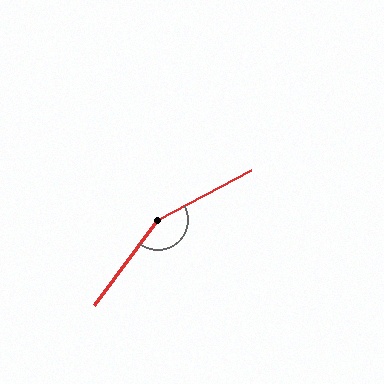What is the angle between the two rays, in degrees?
Approximately 154 degrees.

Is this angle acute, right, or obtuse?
It is obtuse.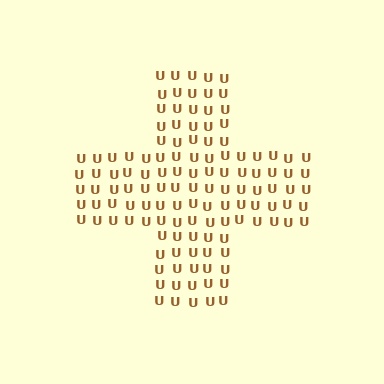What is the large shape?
The large shape is a cross.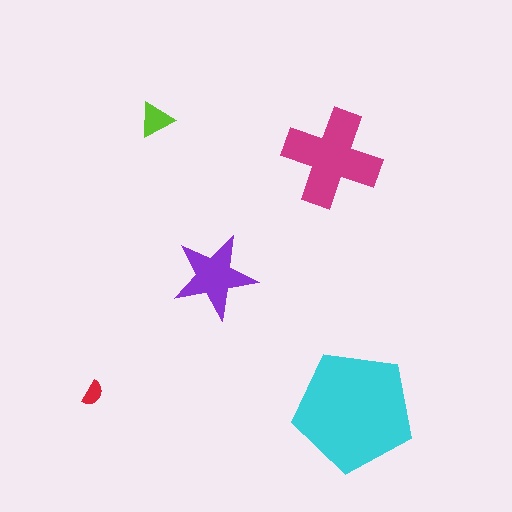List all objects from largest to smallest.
The cyan pentagon, the magenta cross, the purple star, the lime triangle, the red semicircle.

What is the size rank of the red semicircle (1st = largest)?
5th.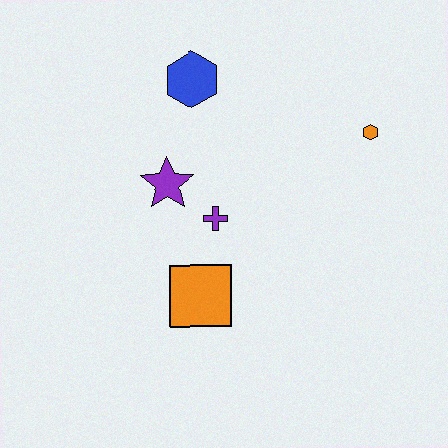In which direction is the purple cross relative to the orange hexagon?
The purple cross is to the left of the orange hexagon.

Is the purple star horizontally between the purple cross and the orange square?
No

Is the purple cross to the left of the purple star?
No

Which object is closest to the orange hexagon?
The purple cross is closest to the orange hexagon.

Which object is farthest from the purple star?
The orange hexagon is farthest from the purple star.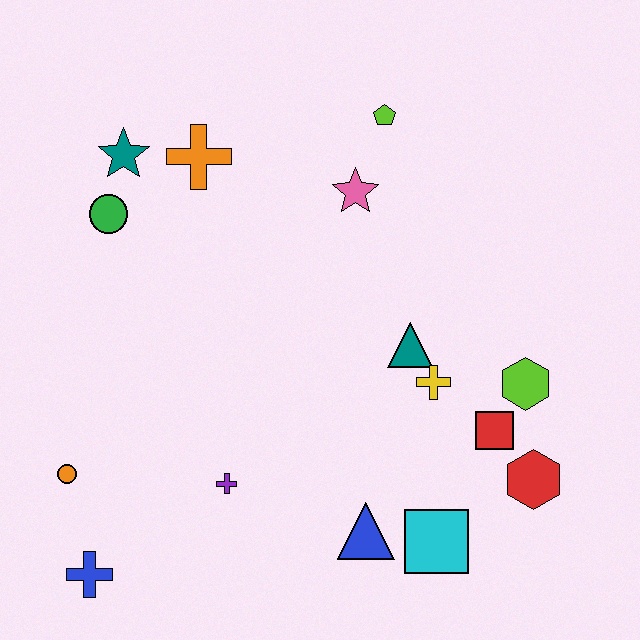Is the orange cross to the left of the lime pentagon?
Yes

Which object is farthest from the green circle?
The red hexagon is farthest from the green circle.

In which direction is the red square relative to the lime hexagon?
The red square is below the lime hexagon.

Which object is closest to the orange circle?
The blue cross is closest to the orange circle.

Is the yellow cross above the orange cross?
No